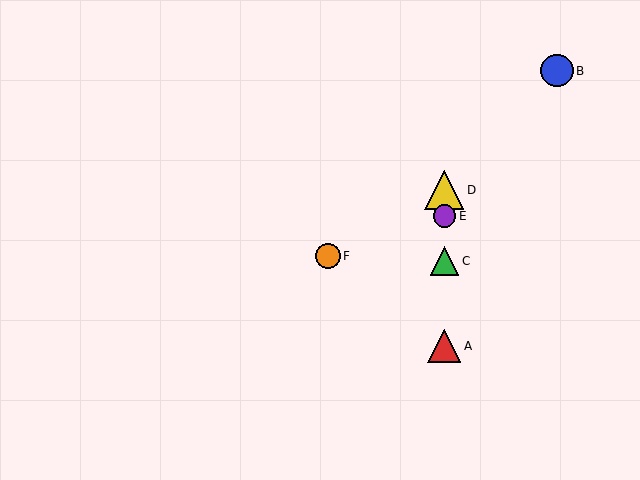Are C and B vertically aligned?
No, C is at x≈444 and B is at x≈557.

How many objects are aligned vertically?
4 objects (A, C, D, E) are aligned vertically.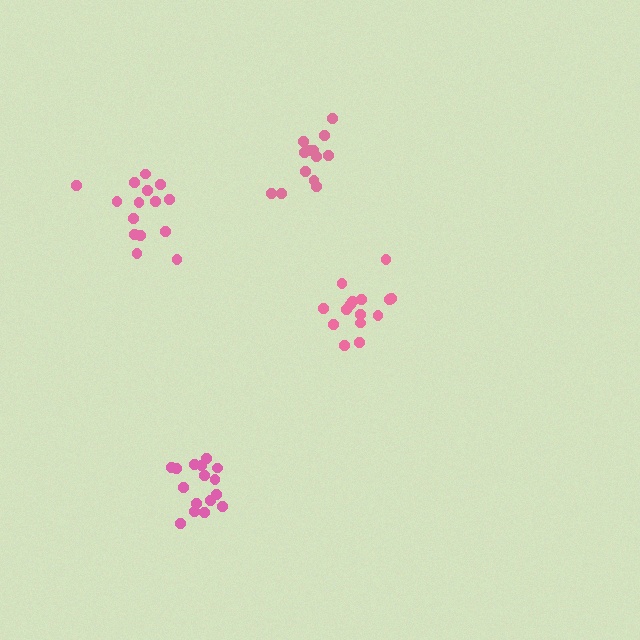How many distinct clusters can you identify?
There are 4 distinct clusters.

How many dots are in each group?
Group 1: 16 dots, Group 2: 13 dots, Group 3: 15 dots, Group 4: 15 dots (59 total).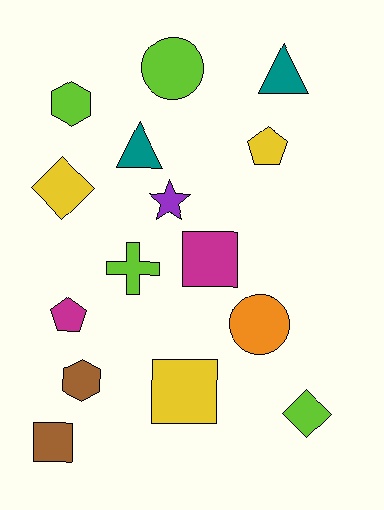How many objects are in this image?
There are 15 objects.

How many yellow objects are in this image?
There are 3 yellow objects.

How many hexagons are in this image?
There are 2 hexagons.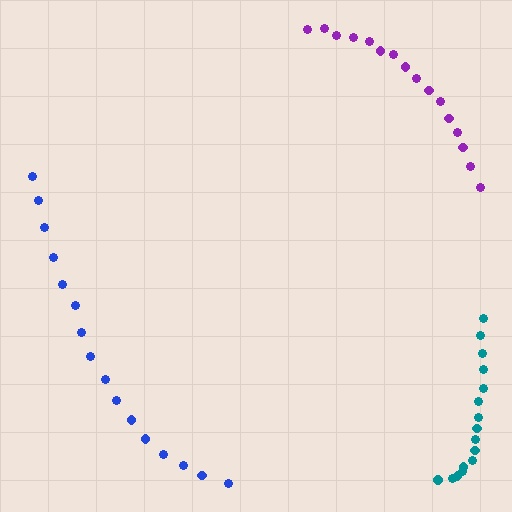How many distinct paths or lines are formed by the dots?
There are 3 distinct paths.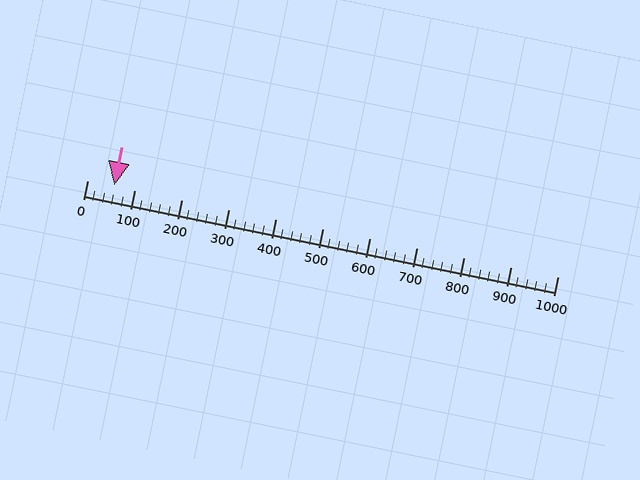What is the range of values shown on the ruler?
The ruler shows values from 0 to 1000.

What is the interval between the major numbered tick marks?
The major tick marks are spaced 100 units apart.